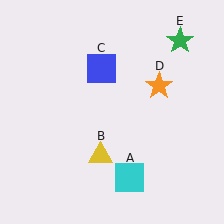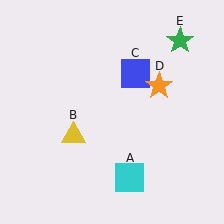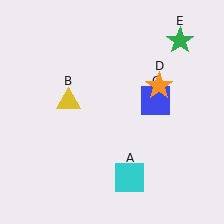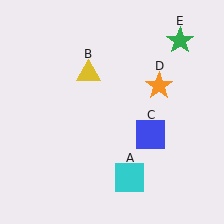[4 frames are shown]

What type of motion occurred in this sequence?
The yellow triangle (object B), blue square (object C) rotated clockwise around the center of the scene.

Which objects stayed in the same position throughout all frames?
Cyan square (object A) and orange star (object D) and green star (object E) remained stationary.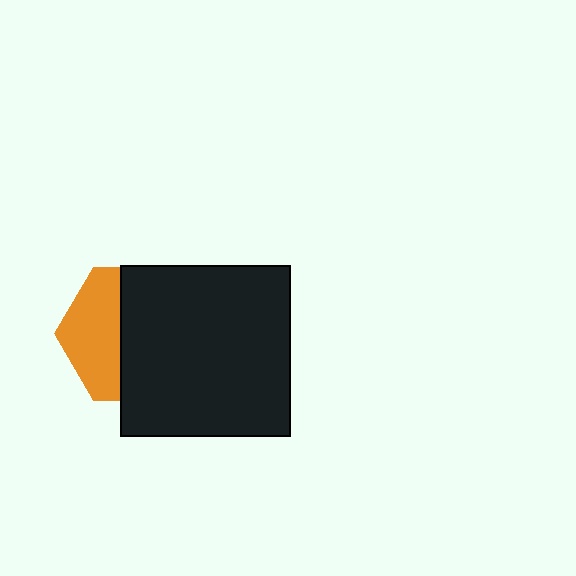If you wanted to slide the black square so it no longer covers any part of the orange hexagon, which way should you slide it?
Slide it right — that is the most direct way to separate the two shapes.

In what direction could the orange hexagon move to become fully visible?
The orange hexagon could move left. That would shift it out from behind the black square entirely.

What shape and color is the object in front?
The object in front is a black square.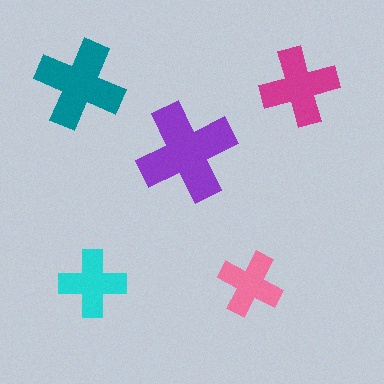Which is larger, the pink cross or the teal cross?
The teal one.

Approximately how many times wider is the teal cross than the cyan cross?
About 1.5 times wider.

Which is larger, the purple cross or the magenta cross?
The purple one.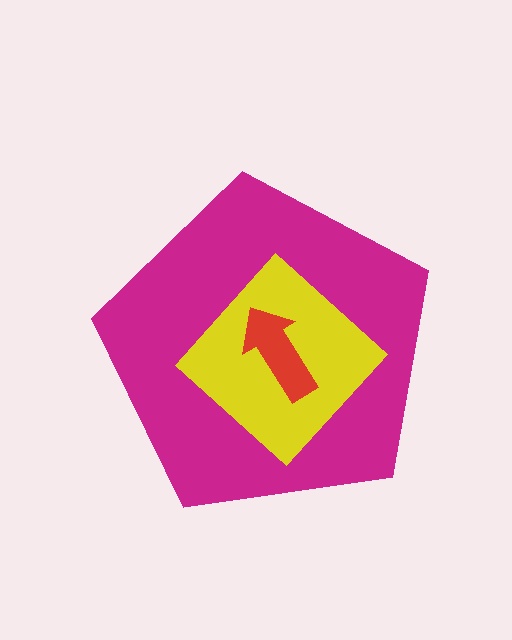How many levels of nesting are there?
3.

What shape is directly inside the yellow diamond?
The red arrow.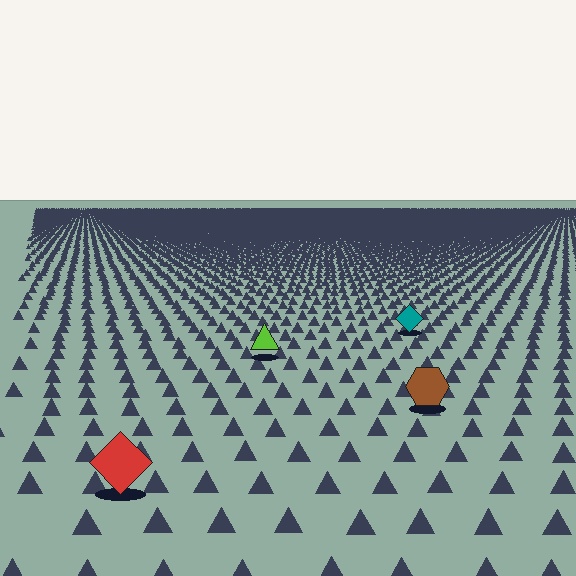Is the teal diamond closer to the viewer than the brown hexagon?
No. The brown hexagon is closer — you can tell from the texture gradient: the ground texture is coarser near it.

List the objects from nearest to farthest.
From nearest to farthest: the red diamond, the brown hexagon, the lime triangle, the teal diamond.